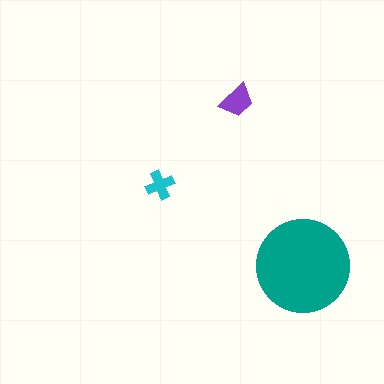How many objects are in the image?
There are 3 objects in the image.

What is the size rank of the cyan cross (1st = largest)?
3rd.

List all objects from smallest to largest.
The cyan cross, the purple trapezoid, the teal circle.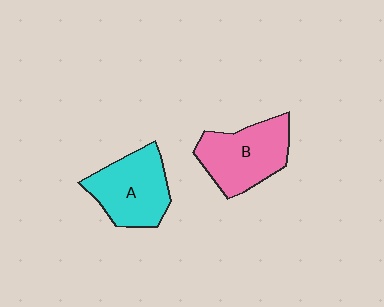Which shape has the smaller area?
Shape A (cyan).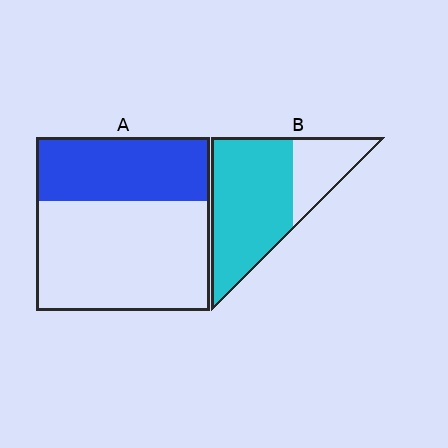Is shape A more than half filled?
No.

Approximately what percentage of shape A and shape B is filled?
A is approximately 35% and B is approximately 70%.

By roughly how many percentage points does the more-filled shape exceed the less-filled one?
By roughly 35 percentage points (B over A).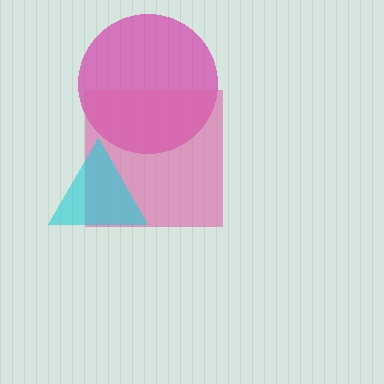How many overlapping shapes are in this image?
There are 3 overlapping shapes in the image.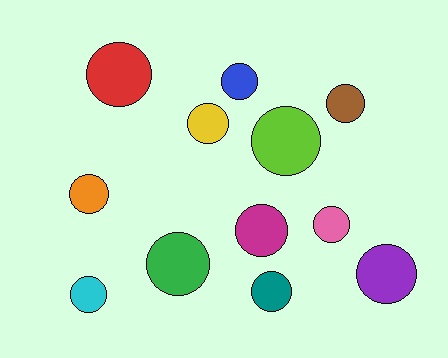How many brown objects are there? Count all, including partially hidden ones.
There is 1 brown object.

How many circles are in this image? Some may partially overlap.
There are 12 circles.